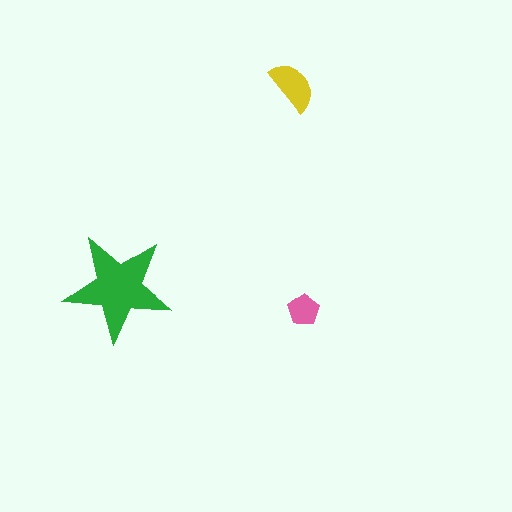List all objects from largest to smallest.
The green star, the yellow semicircle, the pink pentagon.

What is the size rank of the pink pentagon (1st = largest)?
3rd.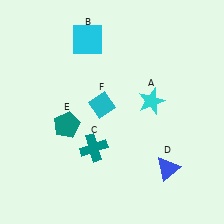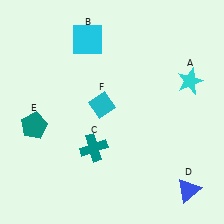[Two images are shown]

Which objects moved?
The objects that moved are: the cyan star (A), the blue triangle (D), the teal pentagon (E).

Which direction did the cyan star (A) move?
The cyan star (A) moved right.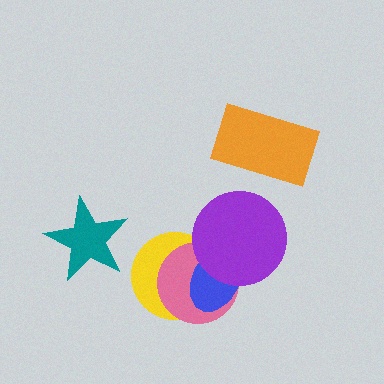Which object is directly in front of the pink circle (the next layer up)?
The blue ellipse is directly in front of the pink circle.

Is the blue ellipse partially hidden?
Yes, it is partially covered by another shape.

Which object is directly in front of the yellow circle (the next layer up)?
The pink circle is directly in front of the yellow circle.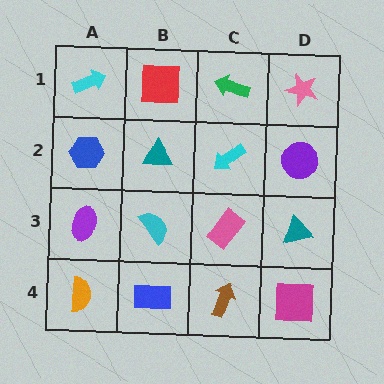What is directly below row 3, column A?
An orange semicircle.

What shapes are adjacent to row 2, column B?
A red square (row 1, column B), a cyan semicircle (row 3, column B), a blue hexagon (row 2, column A), a cyan arrow (row 2, column C).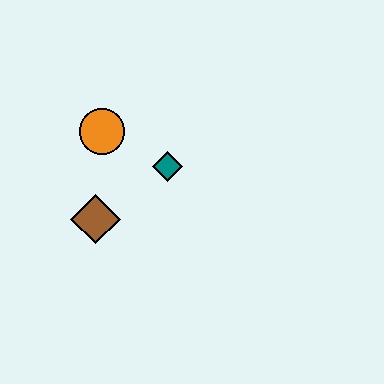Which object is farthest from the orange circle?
The brown diamond is farthest from the orange circle.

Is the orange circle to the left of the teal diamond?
Yes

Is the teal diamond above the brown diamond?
Yes